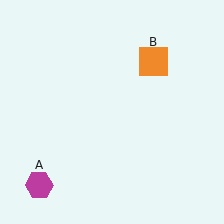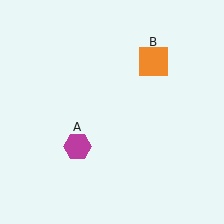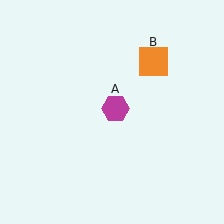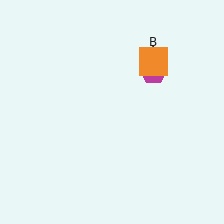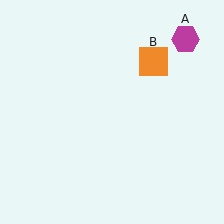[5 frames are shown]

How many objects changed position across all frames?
1 object changed position: magenta hexagon (object A).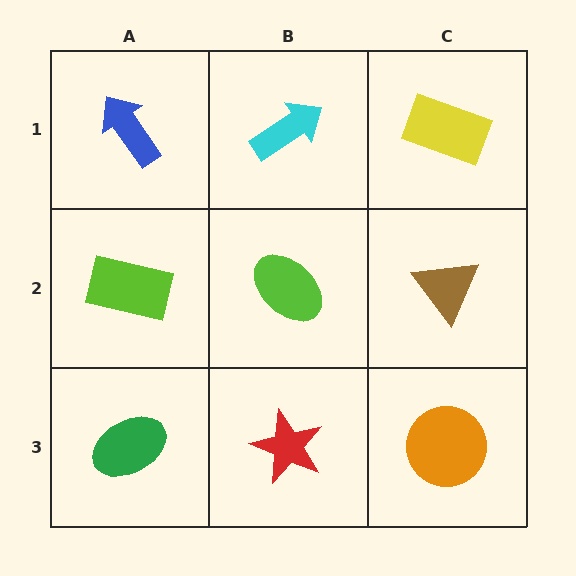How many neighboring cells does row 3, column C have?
2.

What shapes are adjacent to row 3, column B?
A lime ellipse (row 2, column B), a green ellipse (row 3, column A), an orange circle (row 3, column C).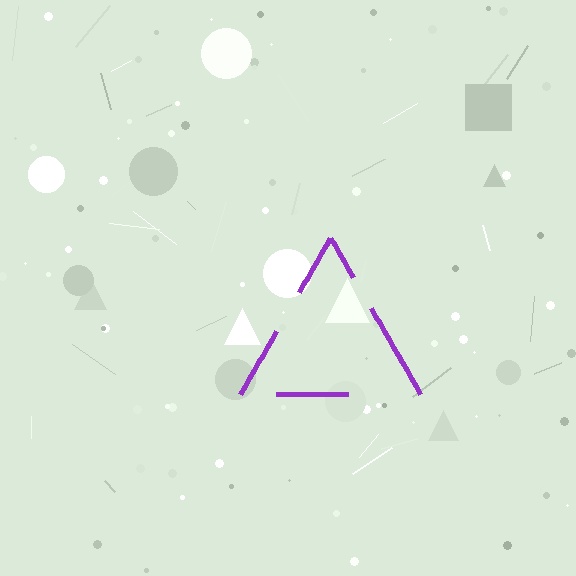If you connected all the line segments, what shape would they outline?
They would outline a triangle.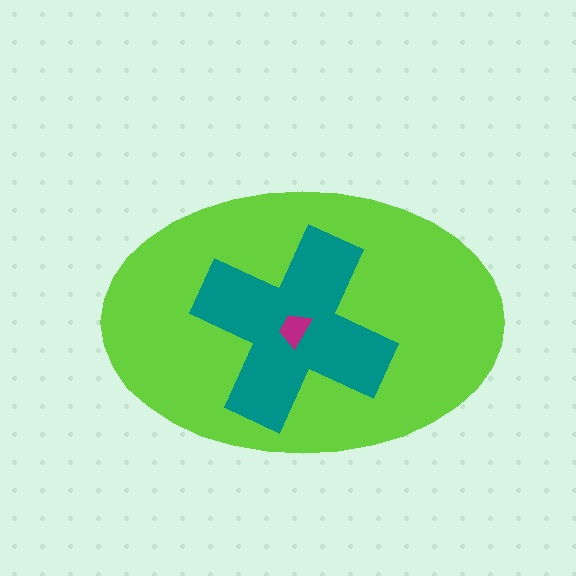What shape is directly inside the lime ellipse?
The teal cross.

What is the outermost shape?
The lime ellipse.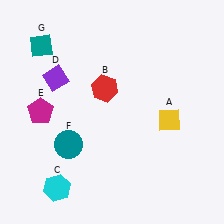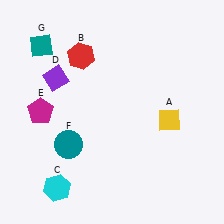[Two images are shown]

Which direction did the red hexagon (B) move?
The red hexagon (B) moved up.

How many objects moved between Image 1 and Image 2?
1 object moved between the two images.